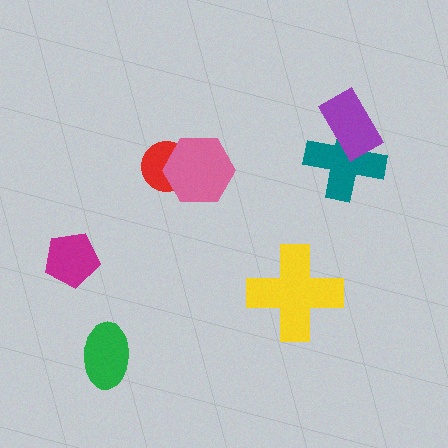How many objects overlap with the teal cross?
1 object overlaps with the teal cross.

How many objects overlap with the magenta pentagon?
0 objects overlap with the magenta pentagon.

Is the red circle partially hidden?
Yes, it is partially covered by another shape.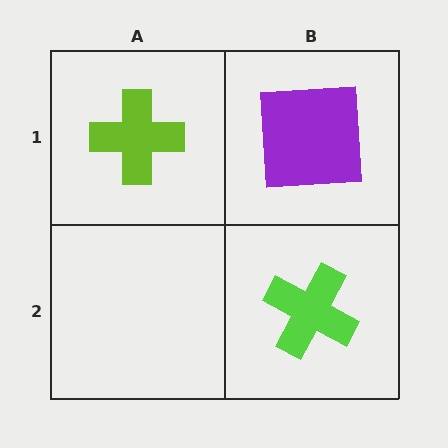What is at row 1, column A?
A lime cross.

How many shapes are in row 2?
1 shape.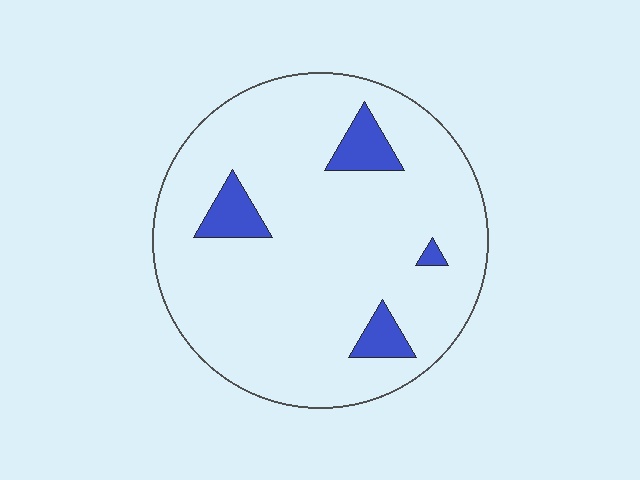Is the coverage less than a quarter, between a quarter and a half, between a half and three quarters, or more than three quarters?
Less than a quarter.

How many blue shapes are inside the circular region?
4.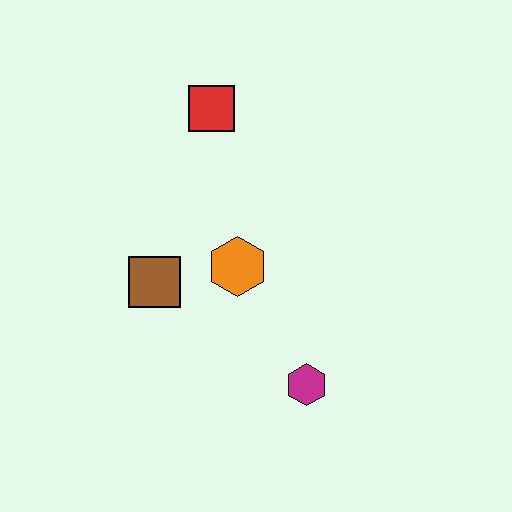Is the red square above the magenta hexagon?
Yes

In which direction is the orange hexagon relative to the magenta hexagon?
The orange hexagon is above the magenta hexagon.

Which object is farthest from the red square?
The magenta hexagon is farthest from the red square.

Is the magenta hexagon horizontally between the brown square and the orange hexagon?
No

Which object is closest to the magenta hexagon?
The orange hexagon is closest to the magenta hexagon.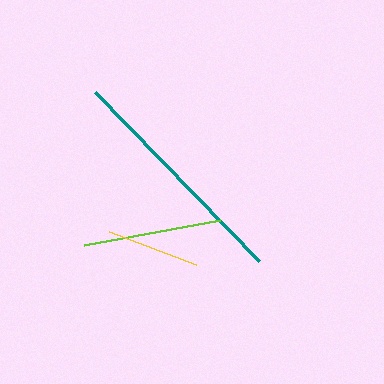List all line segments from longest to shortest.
From longest to shortest: teal, lime, yellow.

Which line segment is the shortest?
The yellow line is the shortest at approximately 94 pixels.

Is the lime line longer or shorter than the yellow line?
The lime line is longer than the yellow line.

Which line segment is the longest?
The teal line is the longest at approximately 235 pixels.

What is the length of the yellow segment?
The yellow segment is approximately 94 pixels long.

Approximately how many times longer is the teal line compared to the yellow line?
The teal line is approximately 2.5 times the length of the yellow line.